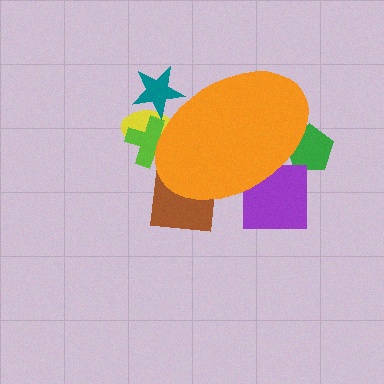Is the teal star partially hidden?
Yes, the teal star is partially hidden behind the orange ellipse.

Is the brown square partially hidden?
Yes, the brown square is partially hidden behind the orange ellipse.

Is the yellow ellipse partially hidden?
Yes, the yellow ellipse is partially hidden behind the orange ellipse.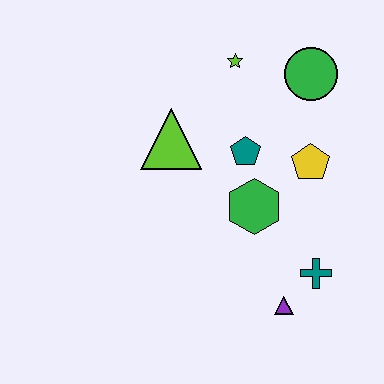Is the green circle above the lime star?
No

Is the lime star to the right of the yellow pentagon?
No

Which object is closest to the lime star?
The green circle is closest to the lime star.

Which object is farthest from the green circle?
The purple triangle is farthest from the green circle.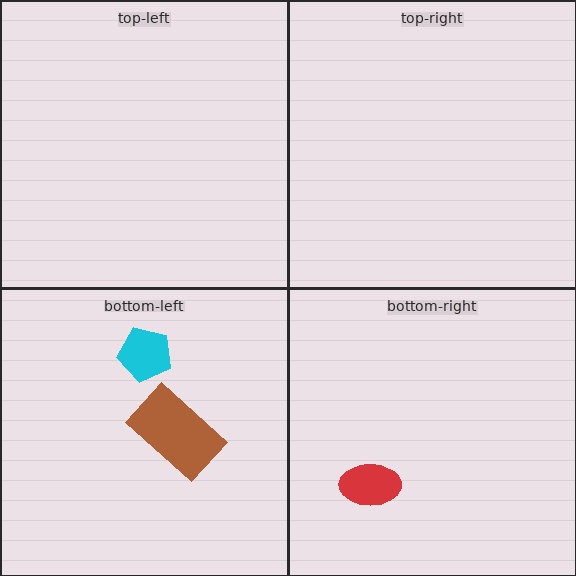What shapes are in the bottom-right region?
The red ellipse.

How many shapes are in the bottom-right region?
1.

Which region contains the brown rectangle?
The bottom-left region.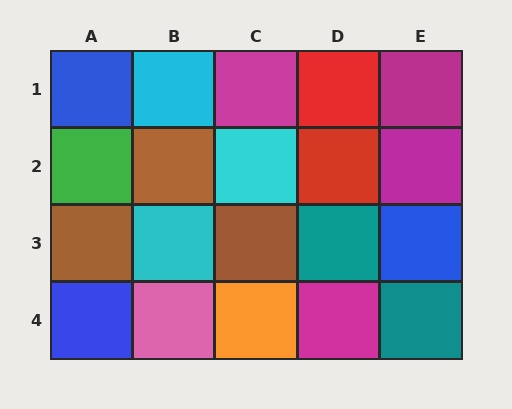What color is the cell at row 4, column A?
Blue.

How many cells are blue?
3 cells are blue.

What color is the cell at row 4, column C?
Orange.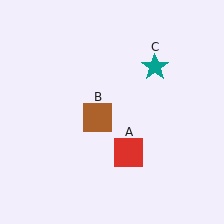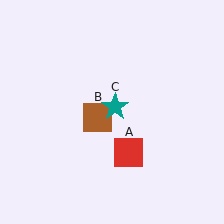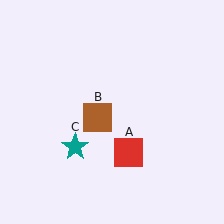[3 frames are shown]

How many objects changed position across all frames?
1 object changed position: teal star (object C).